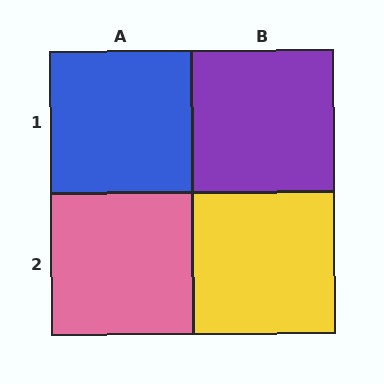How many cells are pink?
1 cell is pink.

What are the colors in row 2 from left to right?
Pink, yellow.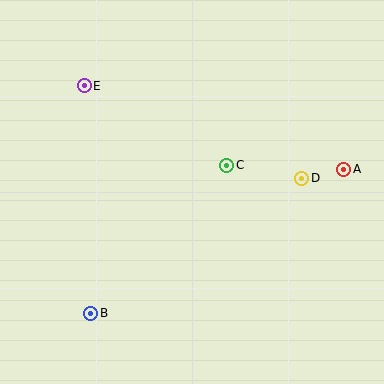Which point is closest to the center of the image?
Point C at (227, 165) is closest to the center.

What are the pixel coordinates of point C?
Point C is at (227, 165).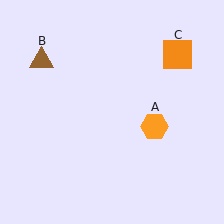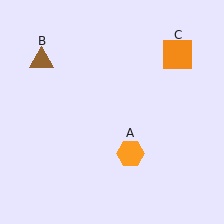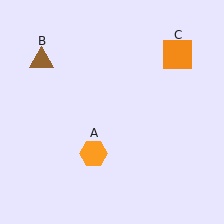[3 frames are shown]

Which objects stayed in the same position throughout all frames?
Brown triangle (object B) and orange square (object C) remained stationary.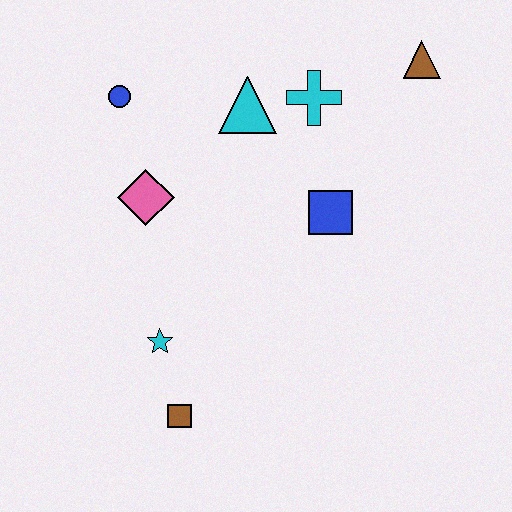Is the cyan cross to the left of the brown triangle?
Yes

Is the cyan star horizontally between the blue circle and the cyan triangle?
Yes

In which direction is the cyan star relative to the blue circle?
The cyan star is below the blue circle.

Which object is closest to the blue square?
The cyan cross is closest to the blue square.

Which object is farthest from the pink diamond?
The brown triangle is farthest from the pink diamond.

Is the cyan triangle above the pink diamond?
Yes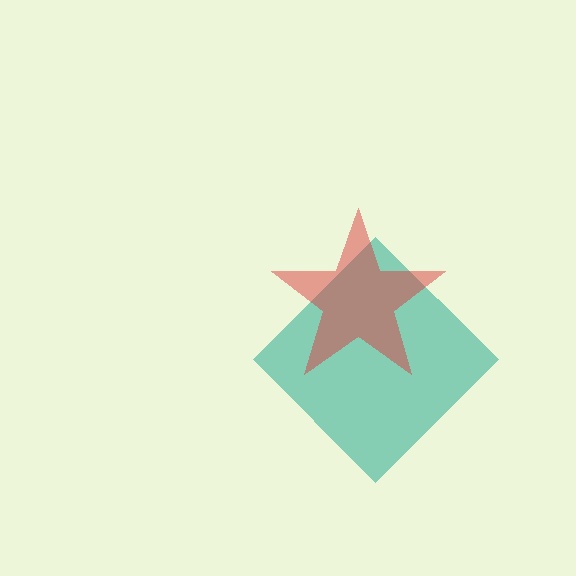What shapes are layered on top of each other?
The layered shapes are: a teal diamond, a red star.